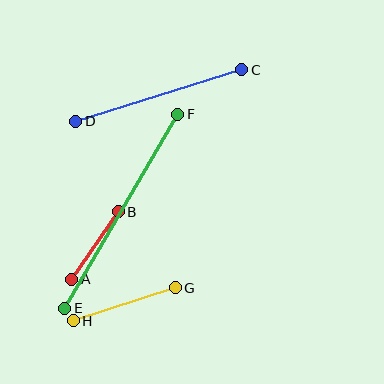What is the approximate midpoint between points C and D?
The midpoint is at approximately (159, 95) pixels.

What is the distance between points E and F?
The distance is approximately 225 pixels.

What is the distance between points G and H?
The distance is approximately 108 pixels.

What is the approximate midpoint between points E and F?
The midpoint is at approximately (121, 211) pixels.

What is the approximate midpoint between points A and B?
The midpoint is at approximately (95, 245) pixels.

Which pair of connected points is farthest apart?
Points E and F are farthest apart.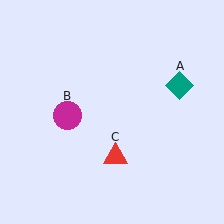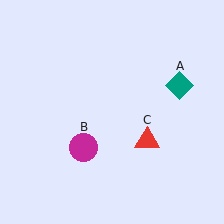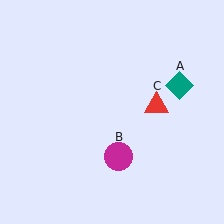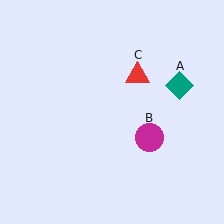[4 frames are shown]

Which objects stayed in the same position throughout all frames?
Teal diamond (object A) remained stationary.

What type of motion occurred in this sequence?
The magenta circle (object B), red triangle (object C) rotated counterclockwise around the center of the scene.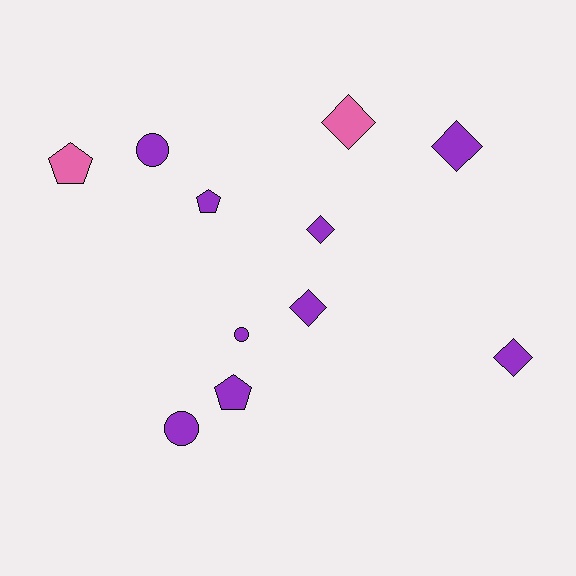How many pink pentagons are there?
There is 1 pink pentagon.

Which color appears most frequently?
Purple, with 9 objects.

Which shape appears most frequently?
Diamond, with 5 objects.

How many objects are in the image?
There are 11 objects.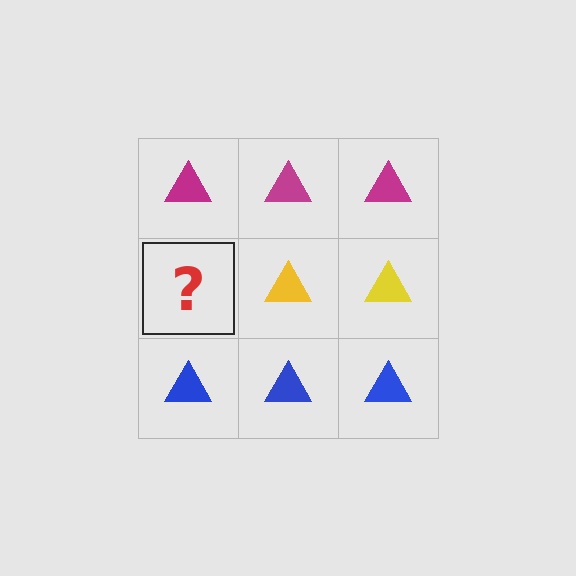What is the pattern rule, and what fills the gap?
The rule is that each row has a consistent color. The gap should be filled with a yellow triangle.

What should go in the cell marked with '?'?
The missing cell should contain a yellow triangle.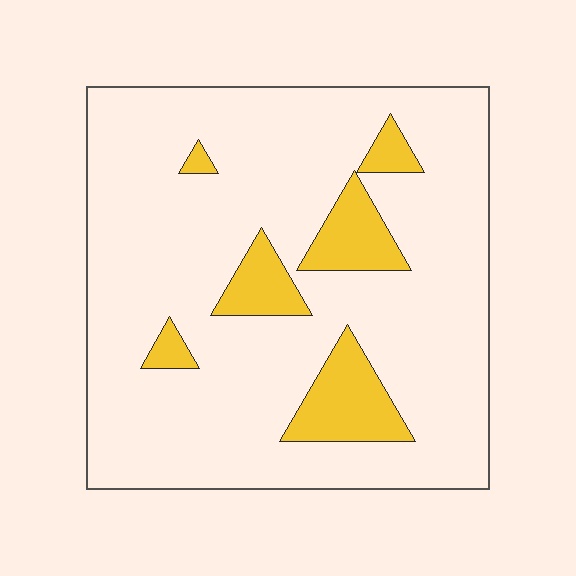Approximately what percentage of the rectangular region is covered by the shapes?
Approximately 15%.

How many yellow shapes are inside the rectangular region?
6.